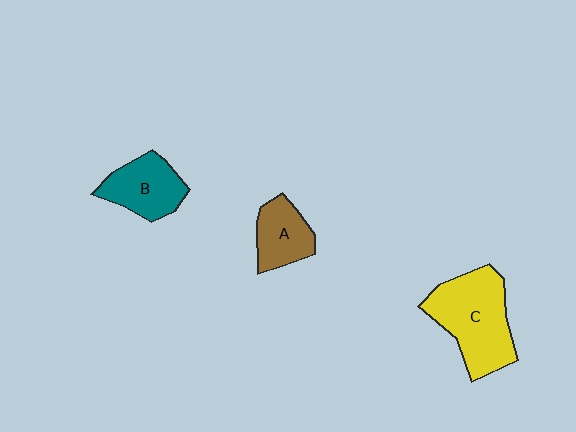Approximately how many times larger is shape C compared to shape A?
Approximately 2.0 times.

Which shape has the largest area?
Shape C (yellow).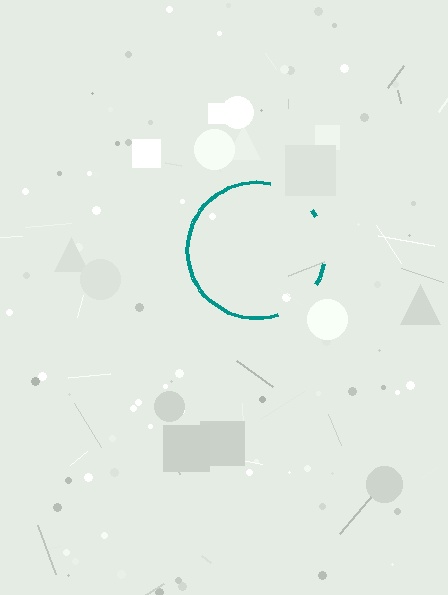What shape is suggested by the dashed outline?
The dashed outline suggests a circle.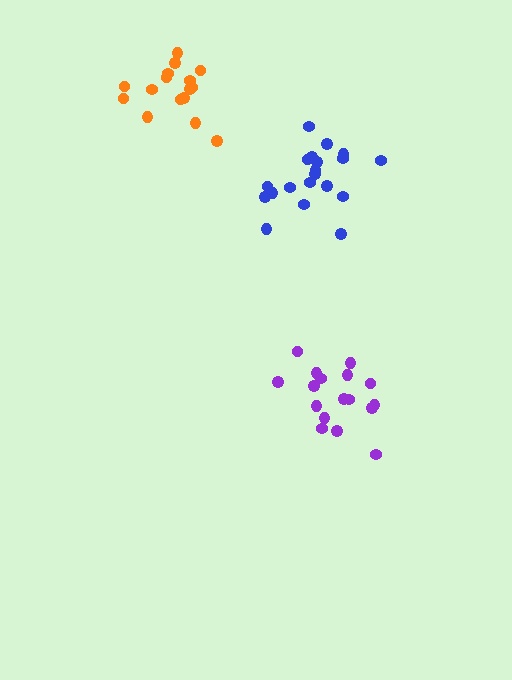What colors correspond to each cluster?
The clusters are colored: blue, orange, purple.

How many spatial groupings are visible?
There are 3 spatial groupings.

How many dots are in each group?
Group 1: 20 dots, Group 2: 16 dots, Group 3: 17 dots (53 total).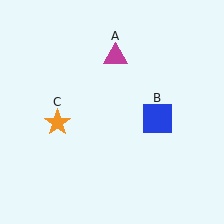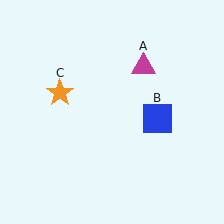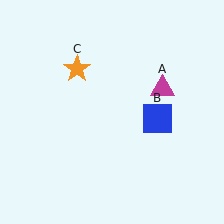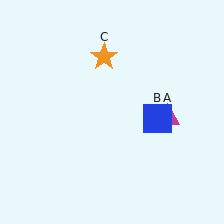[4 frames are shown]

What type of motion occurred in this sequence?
The magenta triangle (object A), orange star (object C) rotated clockwise around the center of the scene.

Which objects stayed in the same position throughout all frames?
Blue square (object B) remained stationary.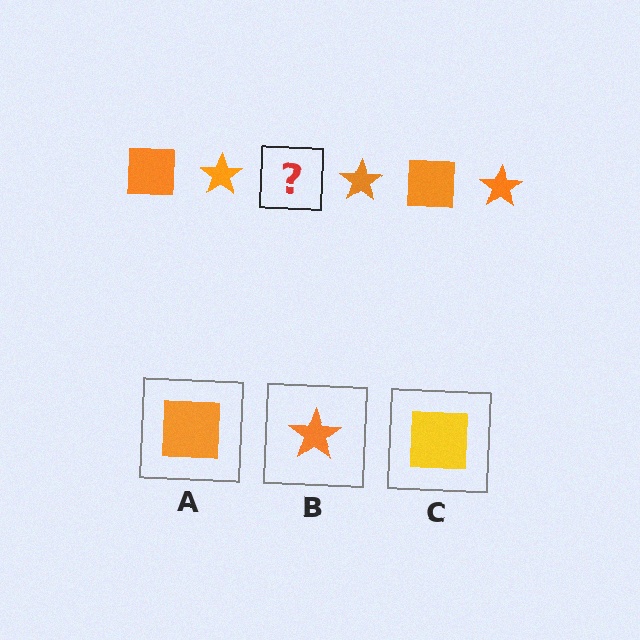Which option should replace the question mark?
Option A.